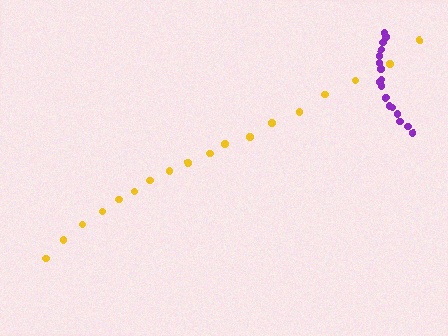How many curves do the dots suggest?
There are 2 distinct paths.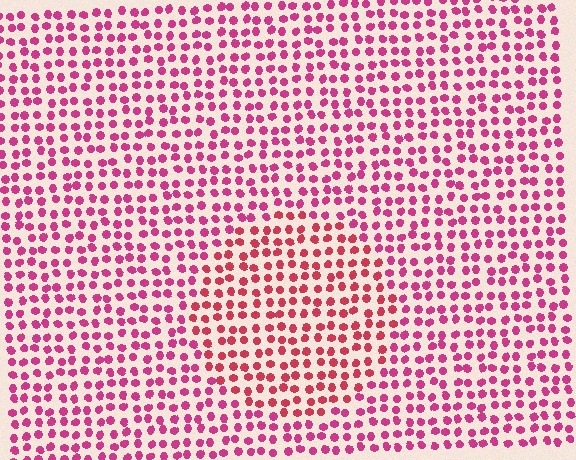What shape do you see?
I see a circle.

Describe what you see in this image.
The image is filled with small magenta elements in a uniform arrangement. A circle-shaped region is visible where the elements are tinted to a slightly different hue, forming a subtle color boundary.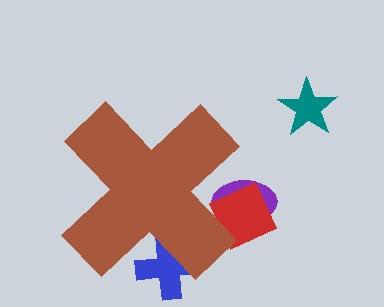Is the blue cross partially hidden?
Yes, the blue cross is partially hidden behind the brown cross.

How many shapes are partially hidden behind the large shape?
3 shapes are partially hidden.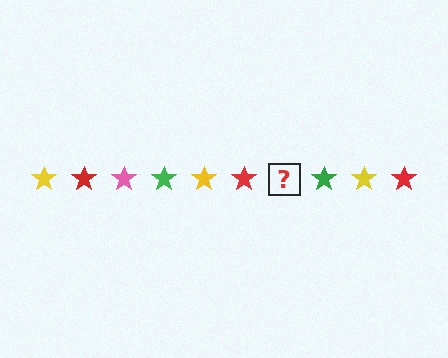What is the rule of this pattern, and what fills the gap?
The rule is that the pattern cycles through yellow, red, pink, green stars. The gap should be filled with a pink star.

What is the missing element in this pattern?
The missing element is a pink star.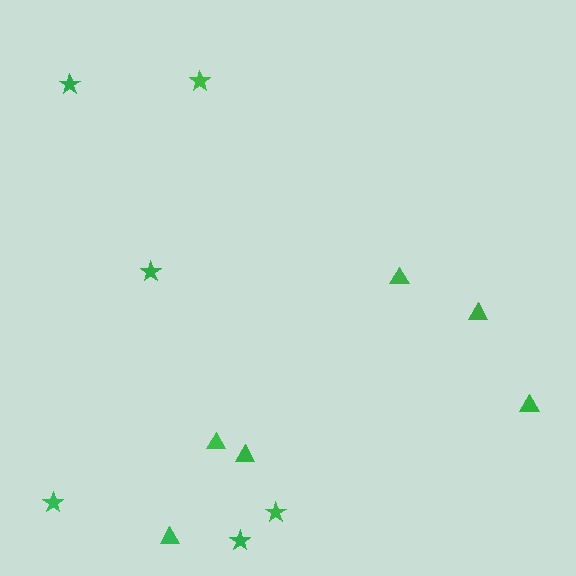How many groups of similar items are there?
There are 2 groups: one group of stars (6) and one group of triangles (6).